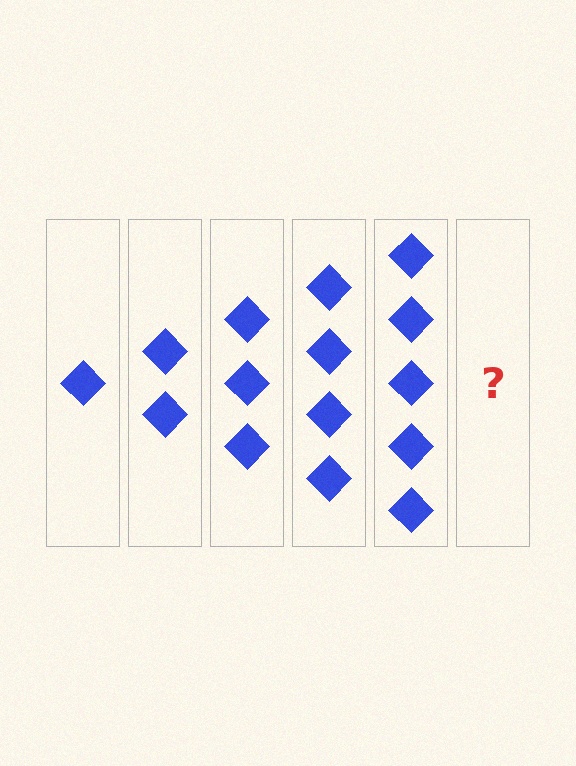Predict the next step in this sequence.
The next step is 6 diamonds.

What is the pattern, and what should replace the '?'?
The pattern is that each step adds one more diamond. The '?' should be 6 diamonds.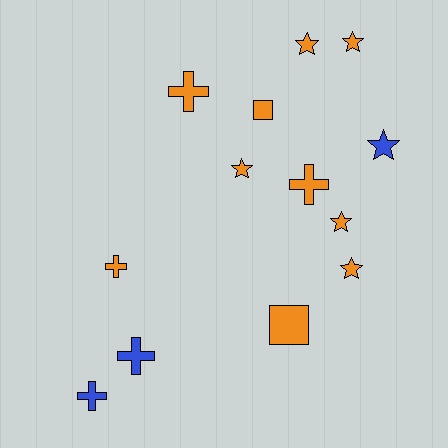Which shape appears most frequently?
Star, with 6 objects.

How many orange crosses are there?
There are 3 orange crosses.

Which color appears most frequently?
Orange, with 10 objects.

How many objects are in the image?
There are 13 objects.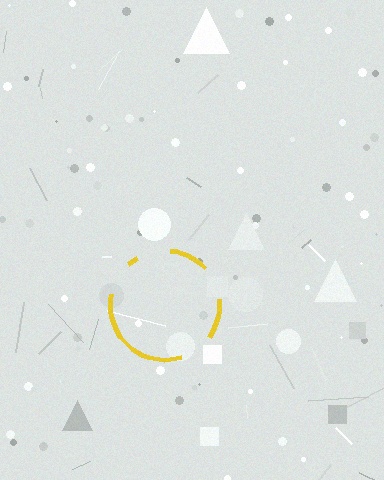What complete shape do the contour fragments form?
The contour fragments form a circle.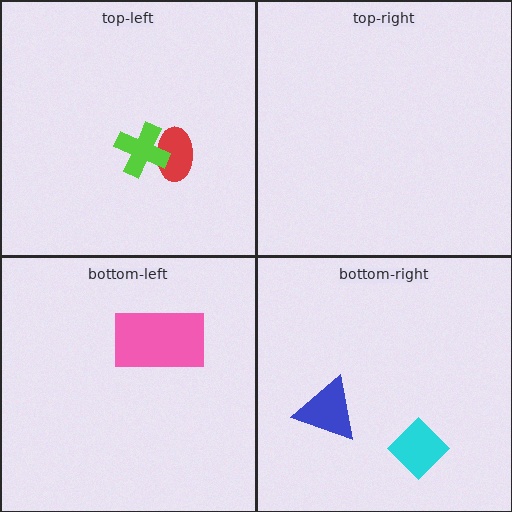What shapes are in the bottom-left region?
The pink rectangle.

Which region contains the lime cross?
The top-left region.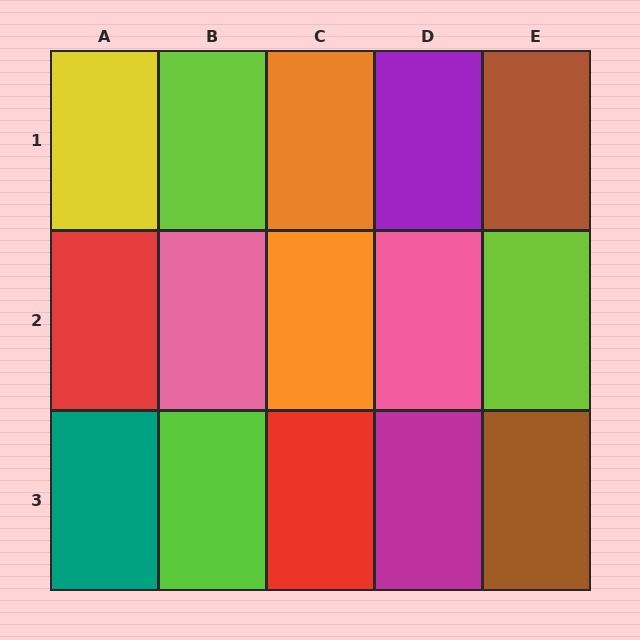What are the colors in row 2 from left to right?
Red, pink, orange, pink, lime.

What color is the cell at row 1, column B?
Lime.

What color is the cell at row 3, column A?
Teal.